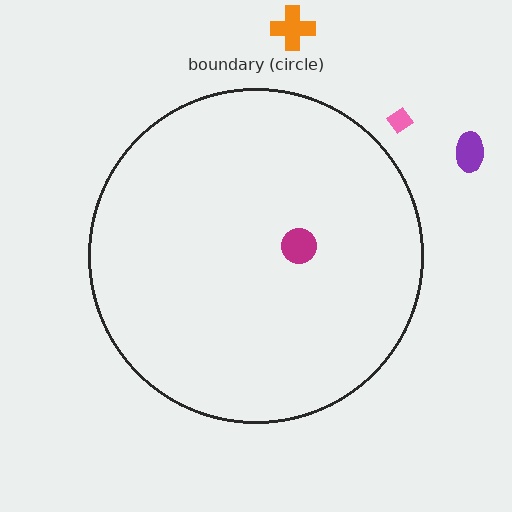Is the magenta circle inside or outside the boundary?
Inside.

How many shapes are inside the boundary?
1 inside, 3 outside.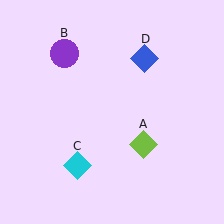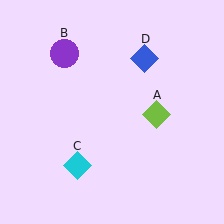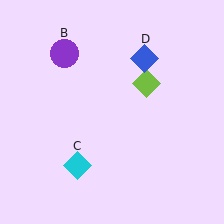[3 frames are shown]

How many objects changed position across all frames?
1 object changed position: lime diamond (object A).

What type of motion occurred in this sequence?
The lime diamond (object A) rotated counterclockwise around the center of the scene.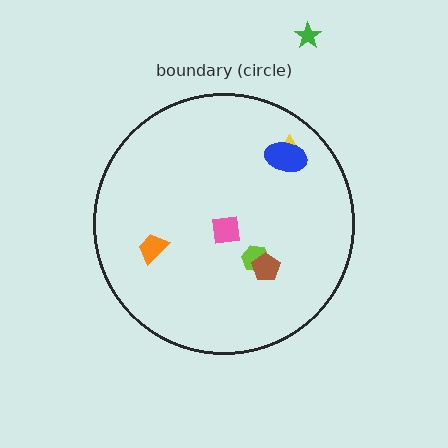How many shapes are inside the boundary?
6 inside, 1 outside.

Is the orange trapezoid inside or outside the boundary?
Inside.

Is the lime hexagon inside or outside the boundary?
Inside.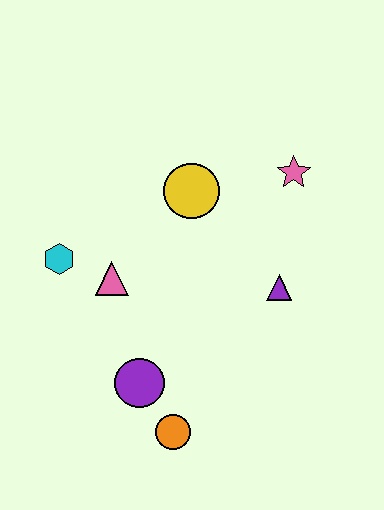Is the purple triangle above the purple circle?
Yes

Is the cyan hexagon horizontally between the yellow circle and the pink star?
No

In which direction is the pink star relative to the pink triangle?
The pink star is to the right of the pink triangle.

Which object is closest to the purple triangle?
The pink star is closest to the purple triangle.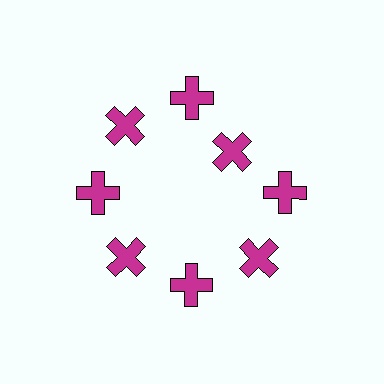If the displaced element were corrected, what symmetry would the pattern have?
It would have 8-fold rotational symmetry — the pattern would map onto itself every 45 degrees.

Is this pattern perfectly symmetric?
No. The 8 magenta crosses are arranged in a ring, but one element near the 2 o'clock position is pulled inward toward the center, breaking the 8-fold rotational symmetry.